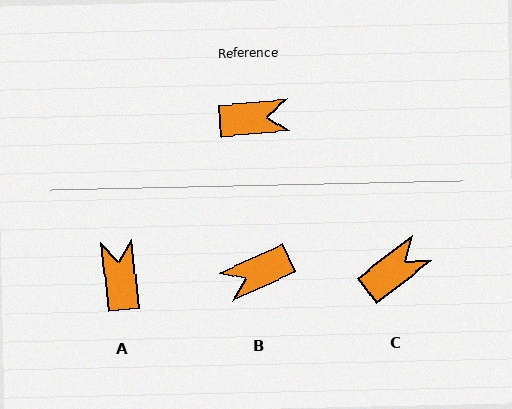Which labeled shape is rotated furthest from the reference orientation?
B, about 160 degrees away.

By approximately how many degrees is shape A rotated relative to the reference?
Approximately 92 degrees counter-clockwise.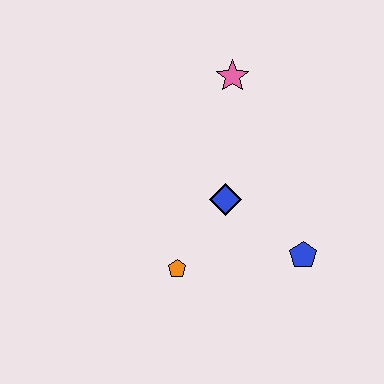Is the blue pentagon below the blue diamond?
Yes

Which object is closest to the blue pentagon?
The blue diamond is closest to the blue pentagon.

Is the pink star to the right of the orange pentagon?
Yes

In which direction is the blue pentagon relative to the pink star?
The blue pentagon is below the pink star.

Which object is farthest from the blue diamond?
The pink star is farthest from the blue diamond.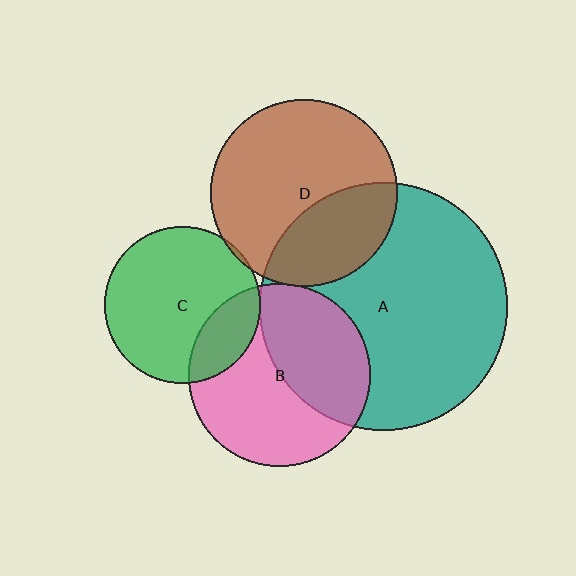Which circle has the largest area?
Circle A (teal).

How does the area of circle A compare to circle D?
Approximately 1.8 times.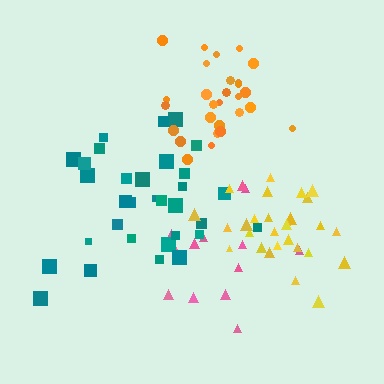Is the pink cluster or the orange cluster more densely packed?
Orange.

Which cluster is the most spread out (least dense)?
Pink.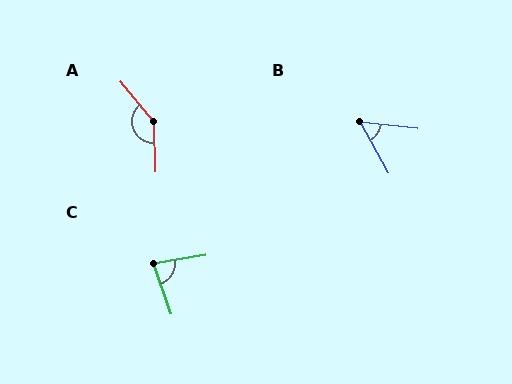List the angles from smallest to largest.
B (55°), C (80°), A (143°).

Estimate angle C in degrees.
Approximately 80 degrees.